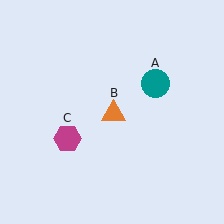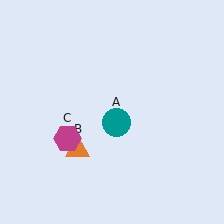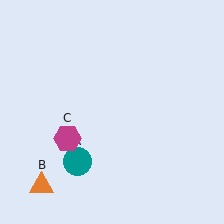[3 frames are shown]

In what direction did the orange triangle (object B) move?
The orange triangle (object B) moved down and to the left.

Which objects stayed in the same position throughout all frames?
Magenta hexagon (object C) remained stationary.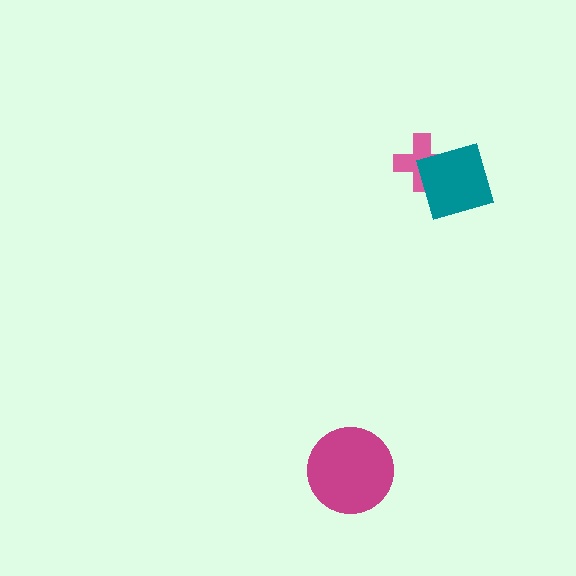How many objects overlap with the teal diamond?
1 object overlaps with the teal diamond.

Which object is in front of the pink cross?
The teal diamond is in front of the pink cross.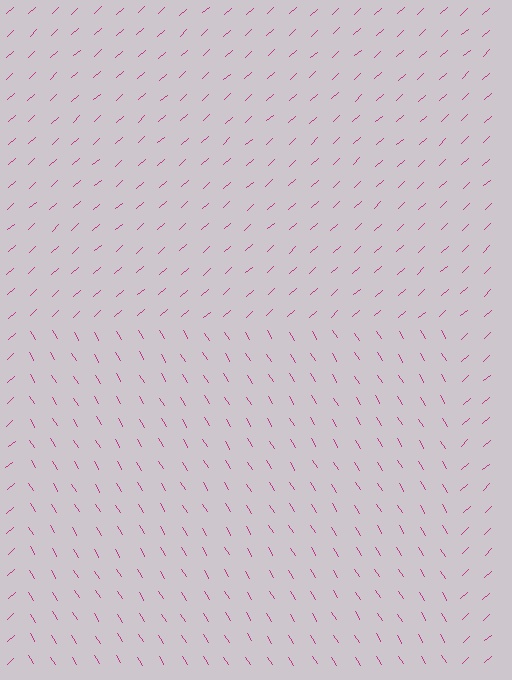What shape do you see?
I see a rectangle.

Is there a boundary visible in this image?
Yes, there is a texture boundary formed by a change in line orientation.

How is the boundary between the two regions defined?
The boundary is defined purely by a change in line orientation (approximately 79 degrees difference). All lines are the same color and thickness.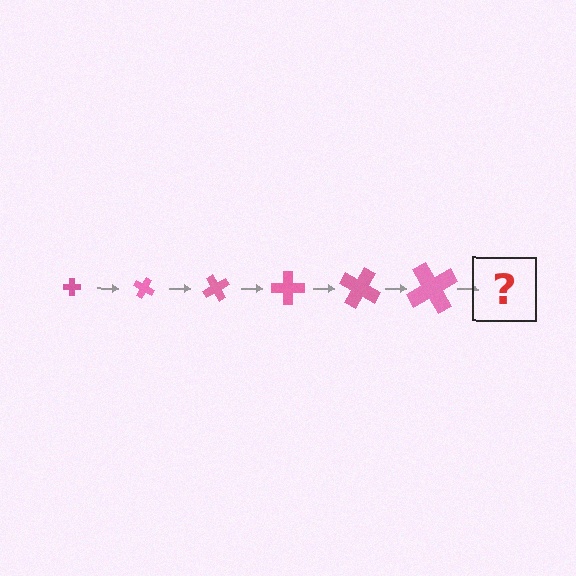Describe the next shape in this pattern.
It should be a cross, larger than the previous one and rotated 180 degrees from the start.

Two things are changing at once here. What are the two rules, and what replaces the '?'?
The two rules are that the cross grows larger each step and it rotates 30 degrees each step. The '?' should be a cross, larger than the previous one and rotated 180 degrees from the start.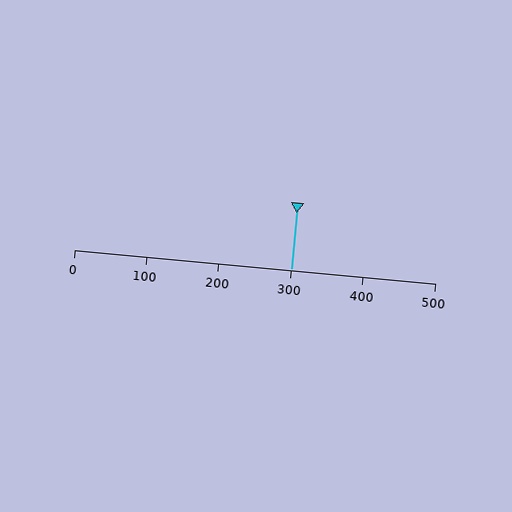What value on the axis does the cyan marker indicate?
The marker indicates approximately 300.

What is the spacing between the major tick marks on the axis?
The major ticks are spaced 100 apart.